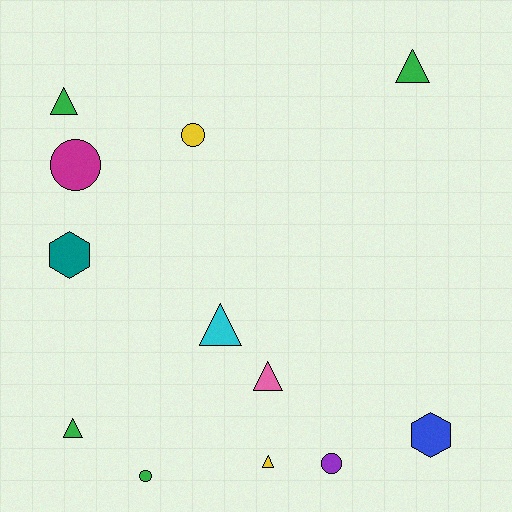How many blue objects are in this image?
There is 1 blue object.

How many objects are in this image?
There are 12 objects.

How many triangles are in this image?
There are 6 triangles.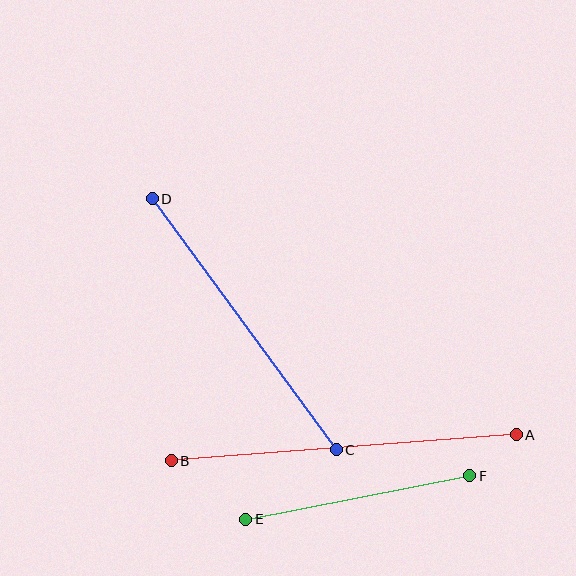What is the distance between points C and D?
The distance is approximately 311 pixels.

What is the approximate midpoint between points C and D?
The midpoint is at approximately (244, 324) pixels.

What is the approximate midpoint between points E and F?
The midpoint is at approximately (358, 498) pixels.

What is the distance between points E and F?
The distance is approximately 228 pixels.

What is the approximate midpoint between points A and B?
The midpoint is at approximately (344, 448) pixels.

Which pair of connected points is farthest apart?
Points A and B are farthest apart.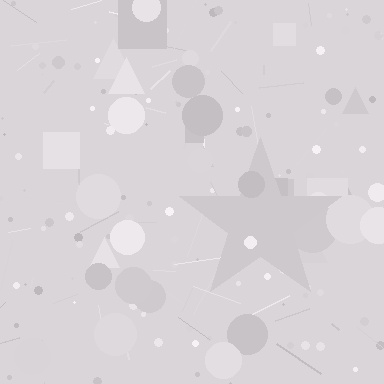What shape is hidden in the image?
A star is hidden in the image.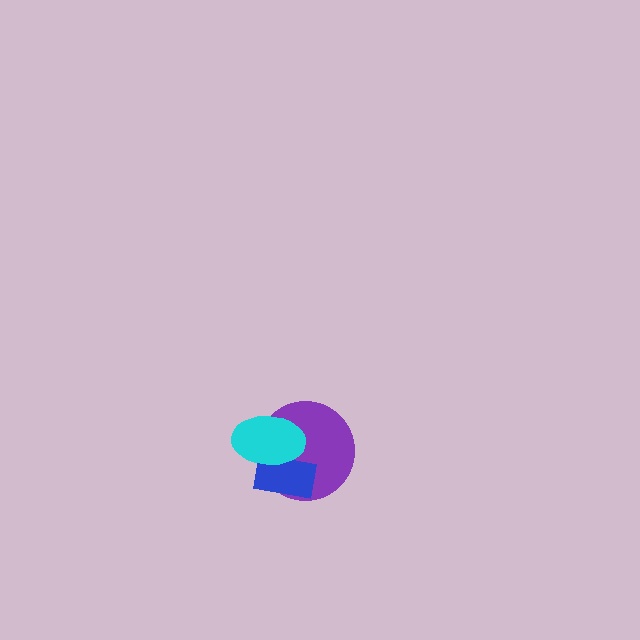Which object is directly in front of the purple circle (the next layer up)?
The blue rectangle is directly in front of the purple circle.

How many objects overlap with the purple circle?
2 objects overlap with the purple circle.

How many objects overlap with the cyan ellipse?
2 objects overlap with the cyan ellipse.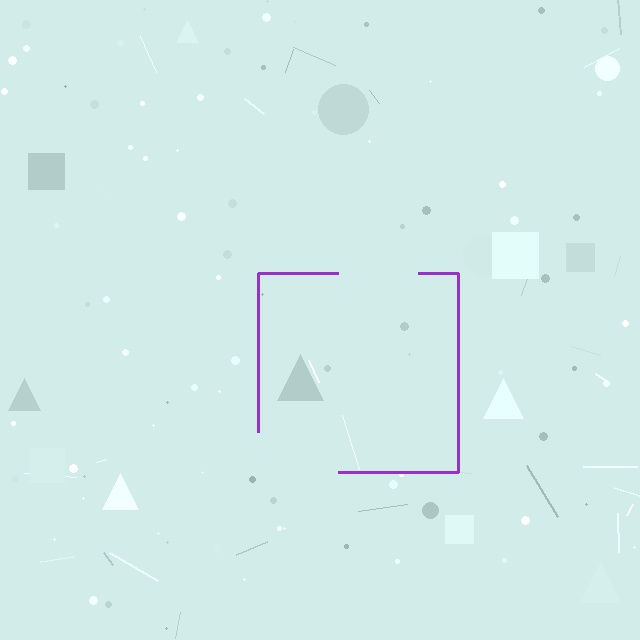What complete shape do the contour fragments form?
The contour fragments form a square.